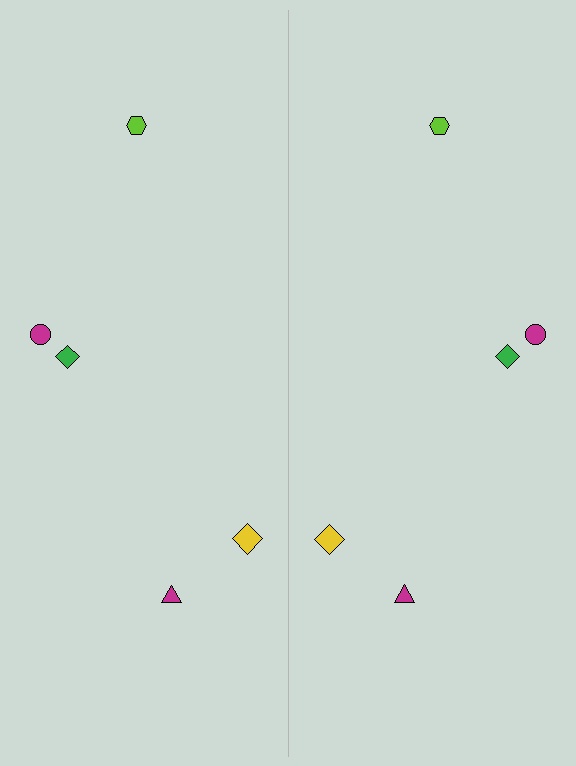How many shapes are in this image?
There are 10 shapes in this image.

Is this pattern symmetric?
Yes, this pattern has bilateral (reflection) symmetry.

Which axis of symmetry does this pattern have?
The pattern has a vertical axis of symmetry running through the center of the image.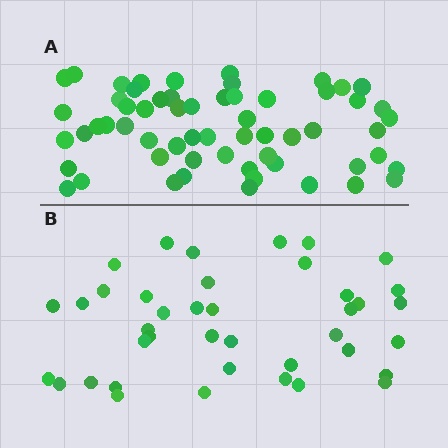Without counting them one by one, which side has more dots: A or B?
Region A (the top region) has more dots.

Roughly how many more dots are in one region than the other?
Region A has approximately 20 more dots than region B.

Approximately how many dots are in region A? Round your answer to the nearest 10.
About 60 dots.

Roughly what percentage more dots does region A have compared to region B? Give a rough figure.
About 50% more.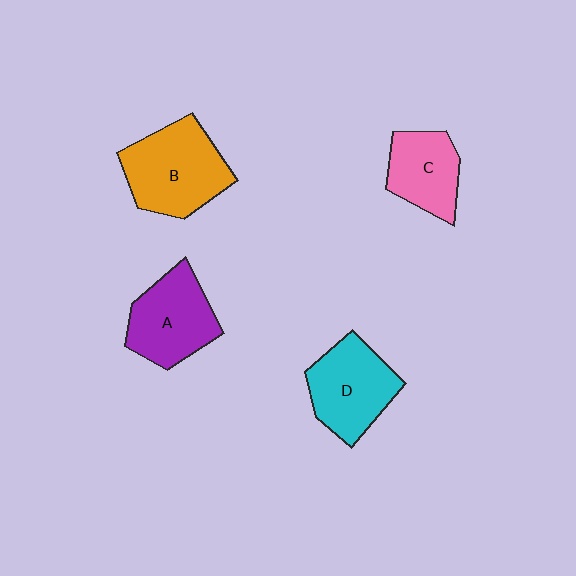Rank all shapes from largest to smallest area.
From largest to smallest: B (orange), D (cyan), A (purple), C (pink).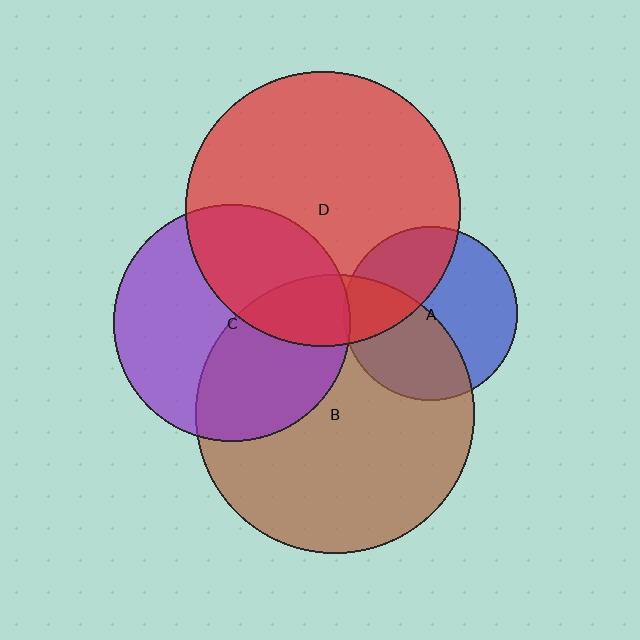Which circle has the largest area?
Circle B (brown).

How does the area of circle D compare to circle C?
Approximately 1.3 times.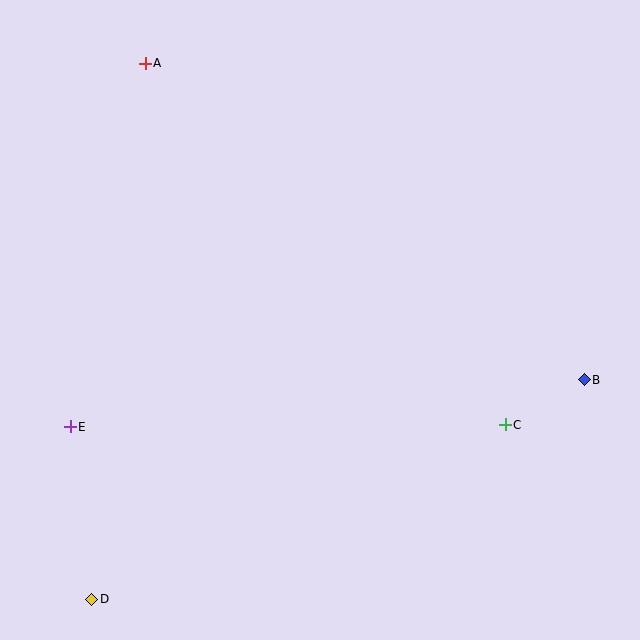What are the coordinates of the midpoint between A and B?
The midpoint between A and B is at (365, 222).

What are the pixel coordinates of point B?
Point B is at (584, 380).